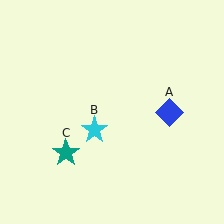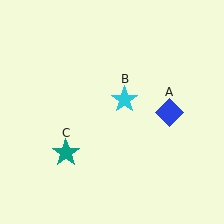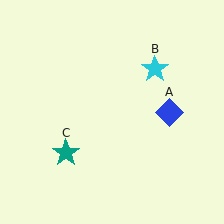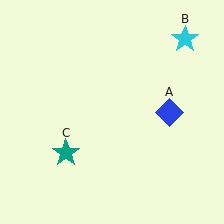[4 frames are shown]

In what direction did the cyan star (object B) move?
The cyan star (object B) moved up and to the right.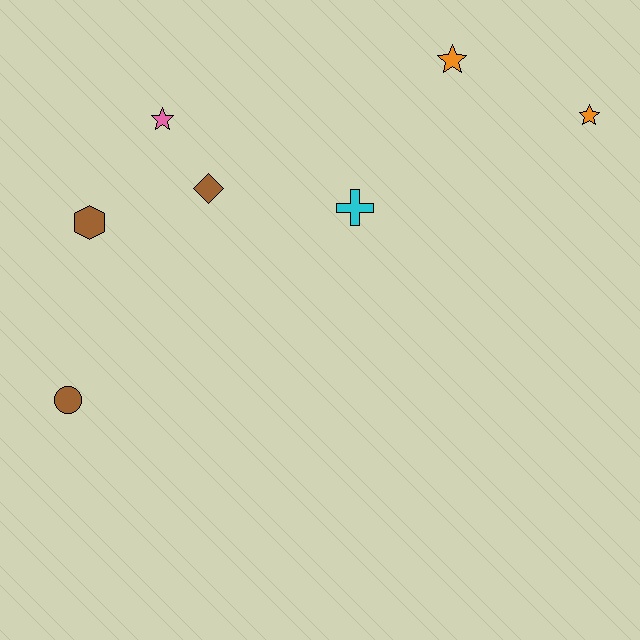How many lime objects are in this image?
There are no lime objects.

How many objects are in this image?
There are 7 objects.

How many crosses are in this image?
There is 1 cross.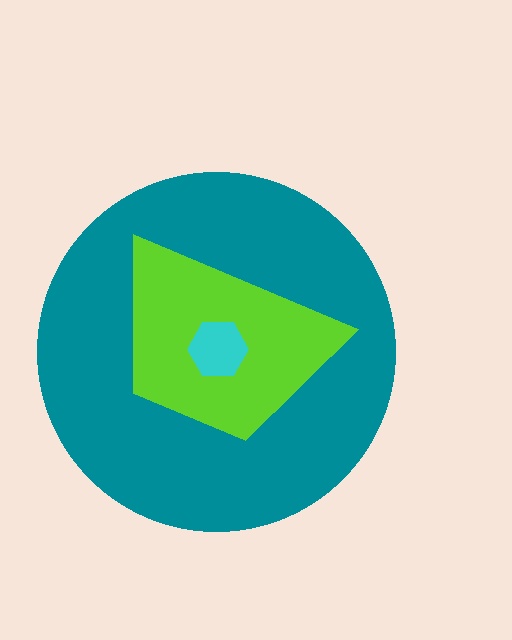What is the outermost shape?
The teal circle.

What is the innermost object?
The cyan hexagon.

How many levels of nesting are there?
3.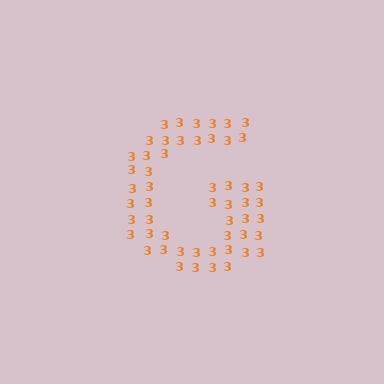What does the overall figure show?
The overall figure shows the letter G.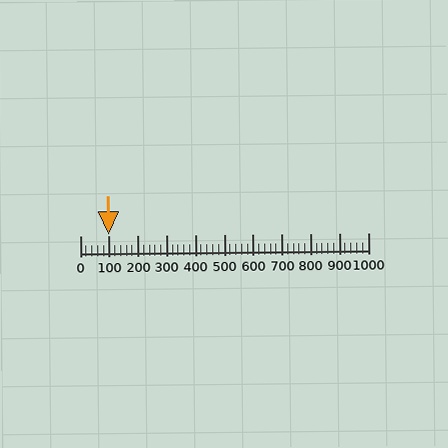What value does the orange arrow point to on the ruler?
The orange arrow points to approximately 100.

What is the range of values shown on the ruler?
The ruler shows values from 0 to 1000.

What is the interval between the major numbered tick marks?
The major tick marks are spaced 100 units apart.